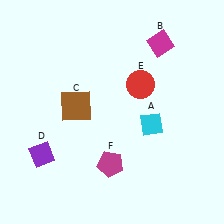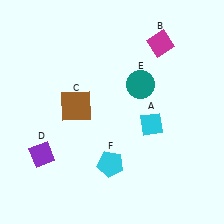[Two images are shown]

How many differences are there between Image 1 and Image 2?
There are 2 differences between the two images.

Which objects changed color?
E changed from red to teal. F changed from magenta to cyan.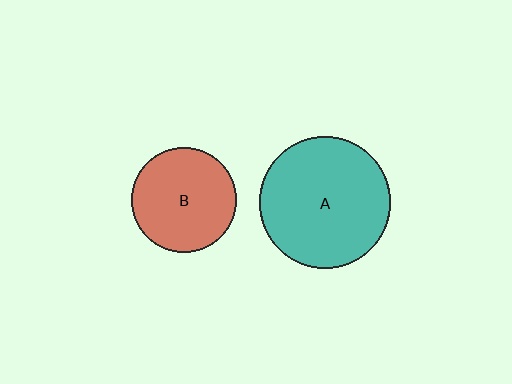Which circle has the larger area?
Circle A (teal).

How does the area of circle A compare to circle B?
Approximately 1.6 times.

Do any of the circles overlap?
No, none of the circles overlap.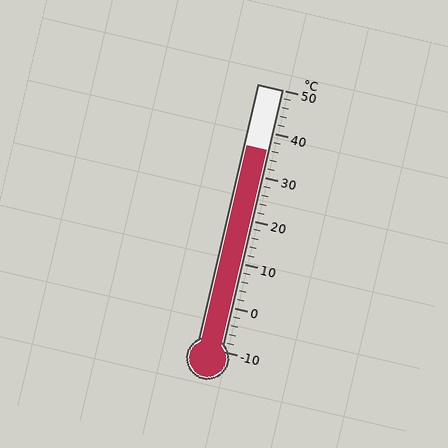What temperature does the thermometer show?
The thermometer shows approximately 36°C.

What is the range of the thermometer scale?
The thermometer scale ranges from -10°C to 50°C.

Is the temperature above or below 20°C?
The temperature is above 20°C.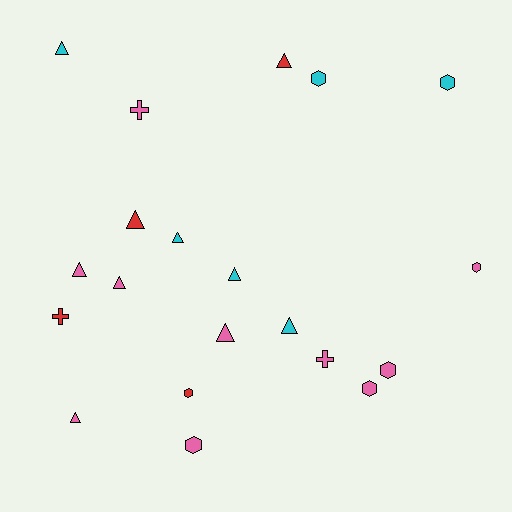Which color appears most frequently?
Pink, with 10 objects.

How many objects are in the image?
There are 20 objects.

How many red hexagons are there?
There is 1 red hexagon.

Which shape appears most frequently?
Triangle, with 10 objects.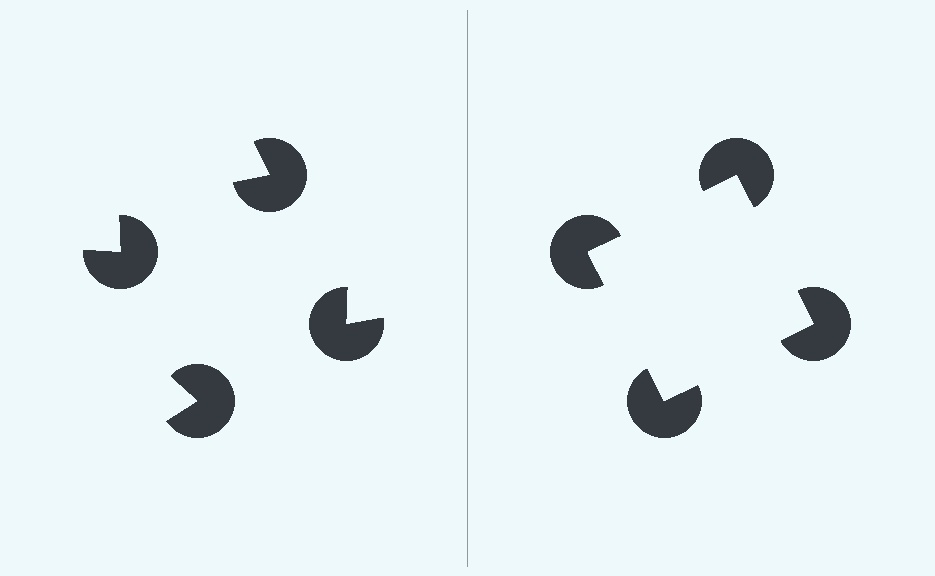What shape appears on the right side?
An illusory square.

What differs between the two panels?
The pac-man discs are positioned identically on both sides; only the wedge orientations differ. On the right they align to a square; on the left they are misaligned.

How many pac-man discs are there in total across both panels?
8 — 4 on each side.